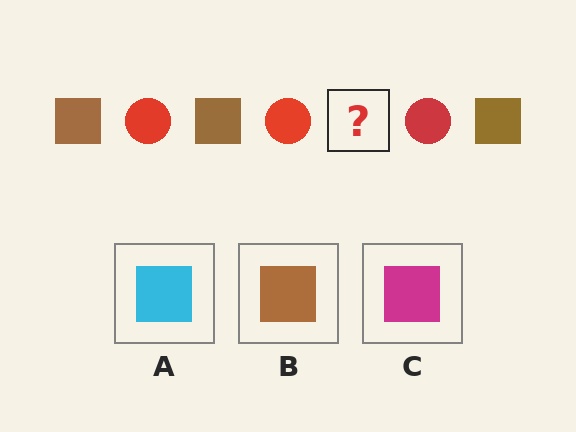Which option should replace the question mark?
Option B.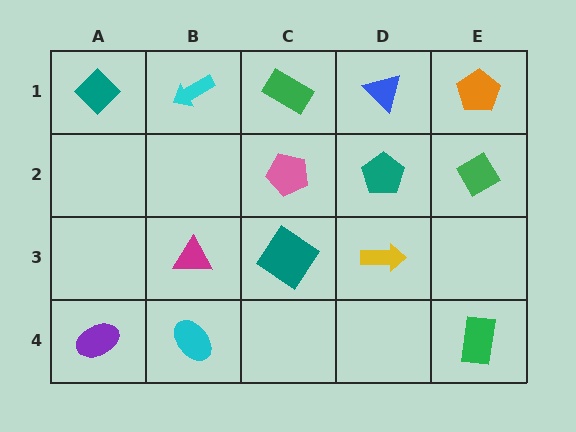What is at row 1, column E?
An orange pentagon.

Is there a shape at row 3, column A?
No, that cell is empty.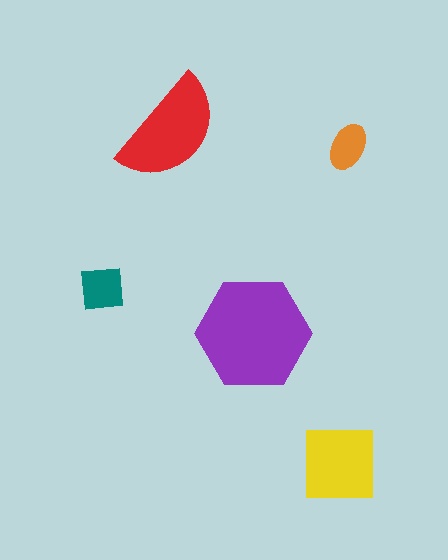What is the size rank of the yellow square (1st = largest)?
3rd.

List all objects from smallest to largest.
The orange ellipse, the teal square, the yellow square, the red semicircle, the purple hexagon.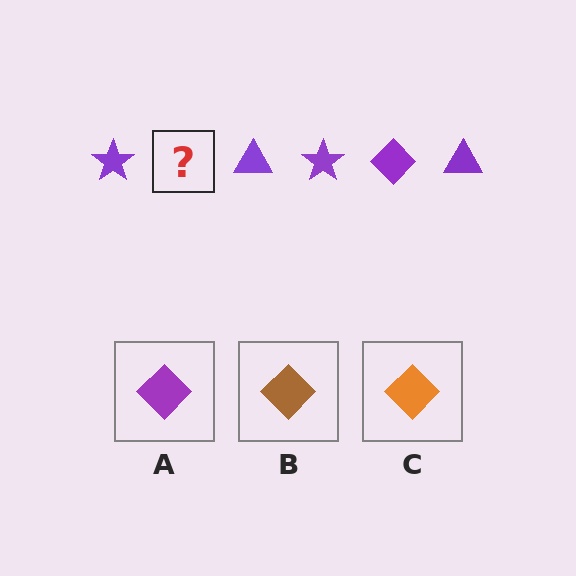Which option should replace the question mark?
Option A.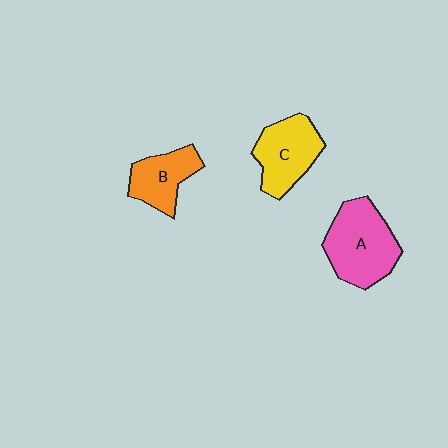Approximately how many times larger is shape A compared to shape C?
Approximately 1.2 times.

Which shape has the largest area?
Shape A (pink).